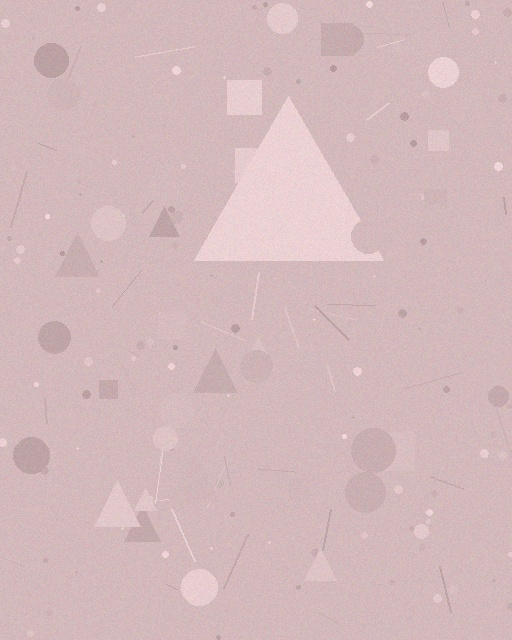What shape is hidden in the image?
A triangle is hidden in the image.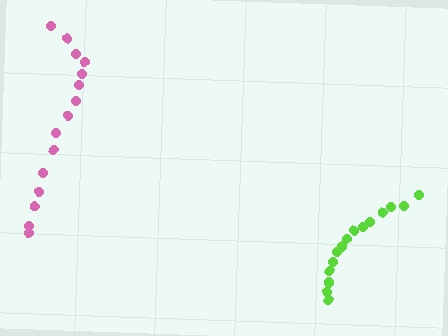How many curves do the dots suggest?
There are 2 distinct paths.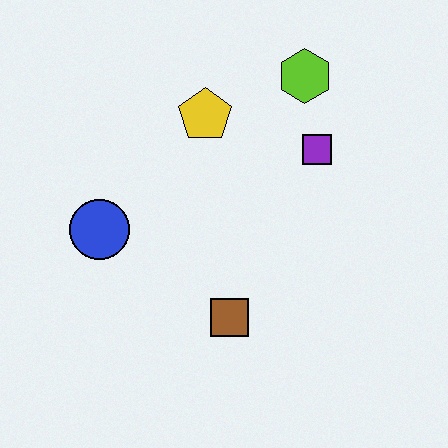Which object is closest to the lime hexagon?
The purple square is closest to the lime hexagon.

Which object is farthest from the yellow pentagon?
The brown square is farthest from the yellow pentagon.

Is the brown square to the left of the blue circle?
No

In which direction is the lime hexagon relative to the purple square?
The lime hexagon is above the purple square.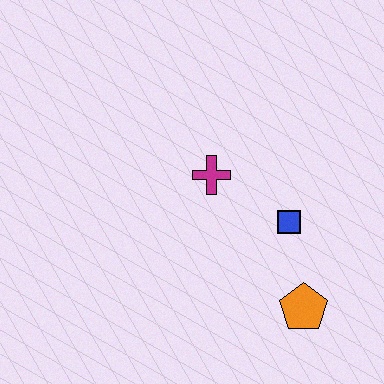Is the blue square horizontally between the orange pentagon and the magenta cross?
Yes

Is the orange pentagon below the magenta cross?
Yes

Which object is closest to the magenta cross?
The blue square is closest to the magenta cross.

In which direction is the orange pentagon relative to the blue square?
The orange pentagon is below the blue square.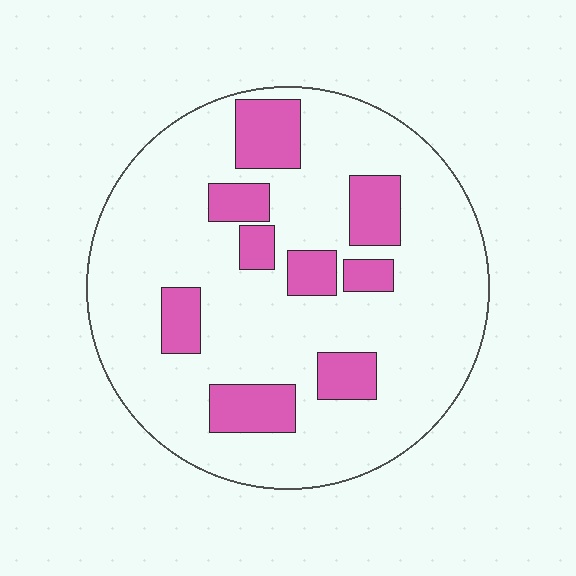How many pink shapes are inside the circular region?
9.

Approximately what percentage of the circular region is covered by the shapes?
Approximately 20%.